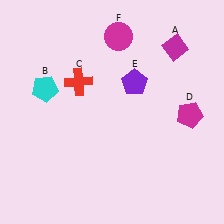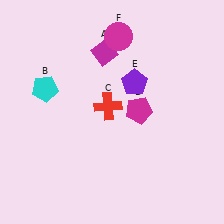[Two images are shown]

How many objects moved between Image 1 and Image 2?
3 objects moved between the two images.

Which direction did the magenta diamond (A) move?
The magenta diamond (A) moved left.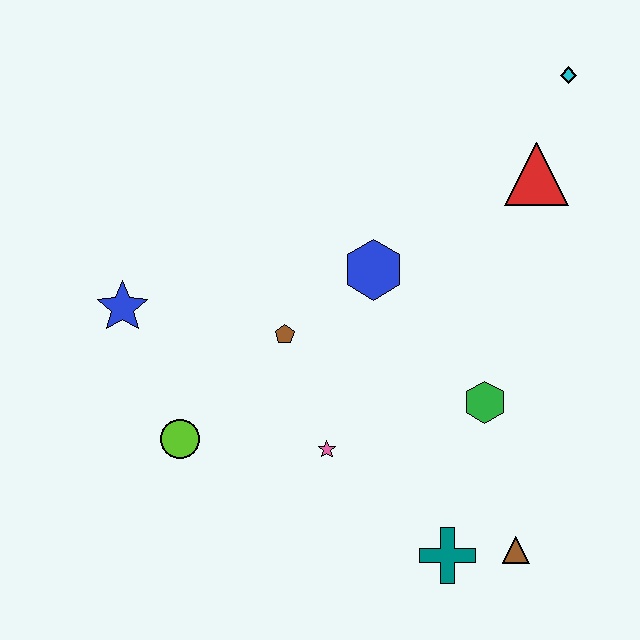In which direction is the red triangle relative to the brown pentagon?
The red triangle is to the right of the brown pentagon.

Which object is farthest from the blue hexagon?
The brown triangle is farthest from the blue hexagon.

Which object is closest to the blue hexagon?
The brown pentagon is closest to the blue hexagon.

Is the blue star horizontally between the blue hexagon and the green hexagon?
No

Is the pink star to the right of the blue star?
Yes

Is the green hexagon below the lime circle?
No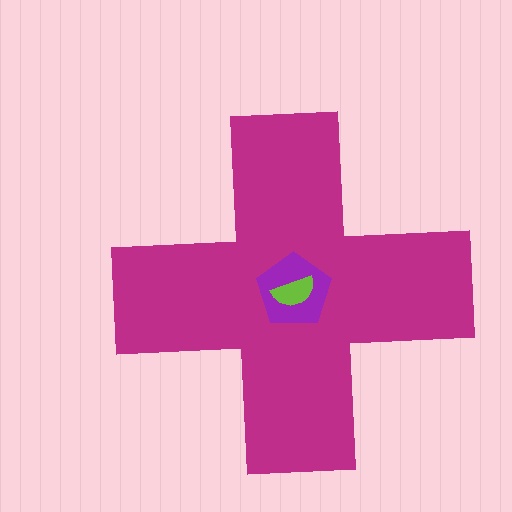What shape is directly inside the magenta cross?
The purple pentagon.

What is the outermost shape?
The magenta cross.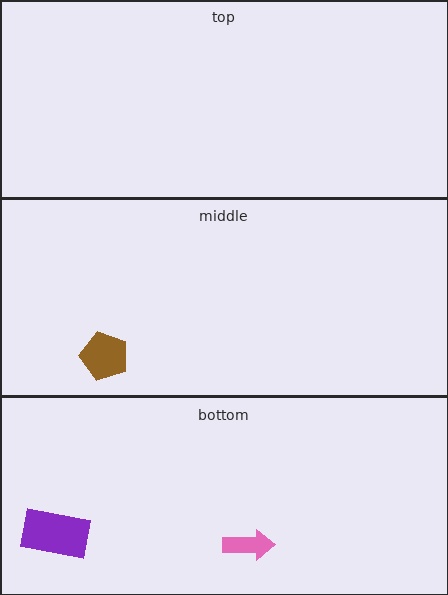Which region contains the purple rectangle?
The bottom region.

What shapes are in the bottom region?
The purple rectangle, the pink arrow.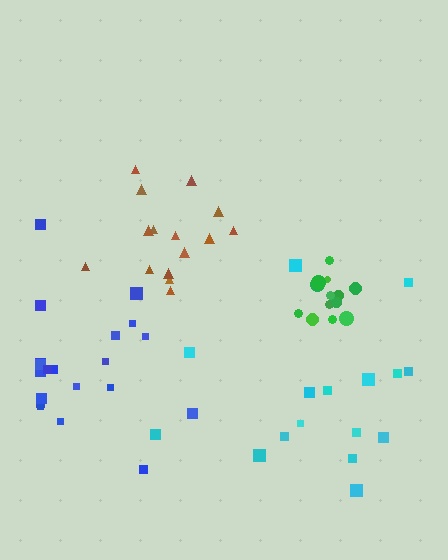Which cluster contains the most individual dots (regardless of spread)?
Blue (20).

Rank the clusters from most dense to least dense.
green, brown, blue, cyan.